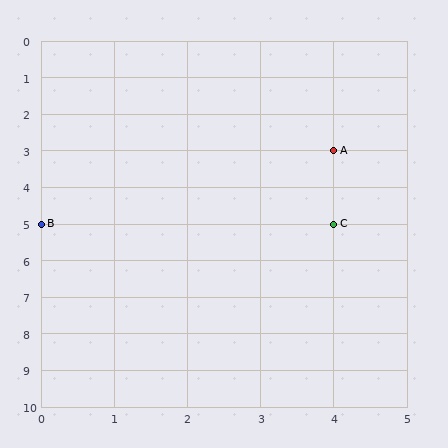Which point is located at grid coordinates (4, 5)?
Point C is at (4, 5).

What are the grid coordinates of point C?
Point C is at grid coordinates (4, 5).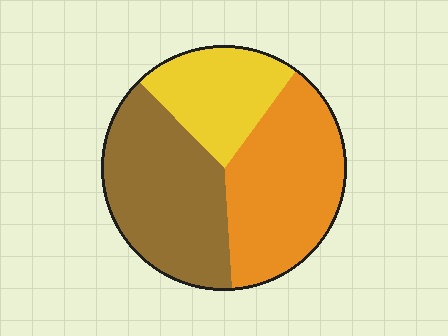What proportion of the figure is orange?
Orange covers 39% of the figure.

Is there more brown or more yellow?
Brown.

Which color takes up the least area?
Yellow, at roughly 25%.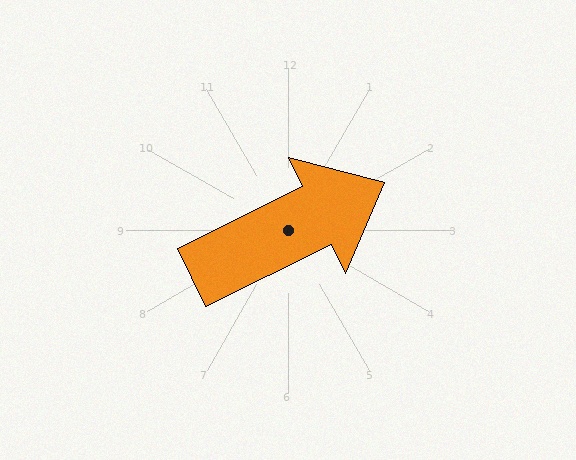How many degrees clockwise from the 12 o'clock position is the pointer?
Approximately 64 degrees.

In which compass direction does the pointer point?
Northeast.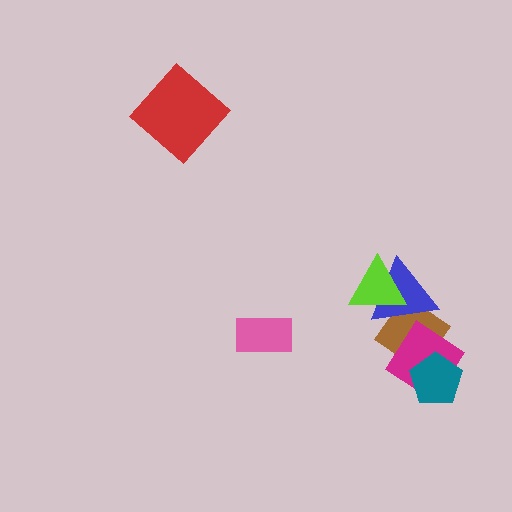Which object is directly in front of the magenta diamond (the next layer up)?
The blue triangle is directly in front of the magenta diamond.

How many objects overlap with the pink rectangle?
0 objects overlap with the pink rectangle.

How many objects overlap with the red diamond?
0 objects overlap with the red diamond.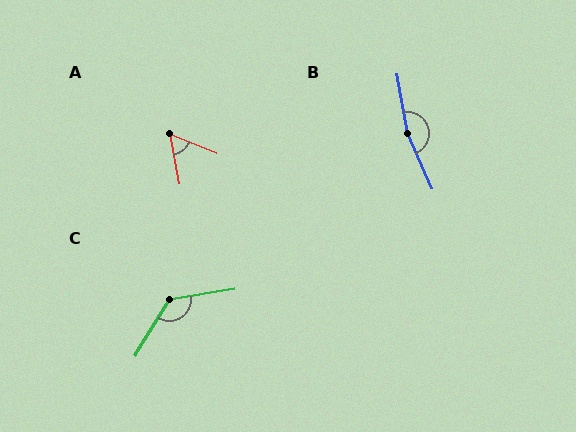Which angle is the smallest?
A, at approximately 57 degrees.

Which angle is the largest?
B, at approximately 166 degrees.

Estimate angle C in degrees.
Approximately 130 degrees.